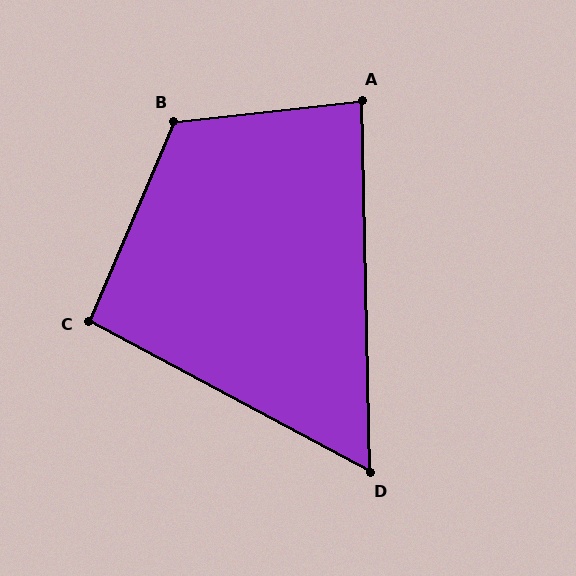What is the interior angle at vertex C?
Approximately 95 degrees (obtuse).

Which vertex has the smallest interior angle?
D, at approximately 61 degrees.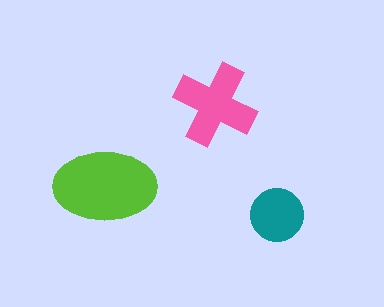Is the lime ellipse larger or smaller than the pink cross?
Larger.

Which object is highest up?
The pink cross is topmost.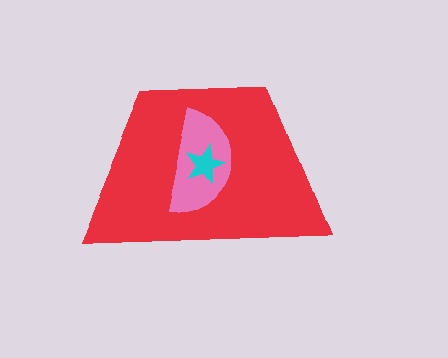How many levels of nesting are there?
3.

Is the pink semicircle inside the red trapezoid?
Yes.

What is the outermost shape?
The red trapezoid.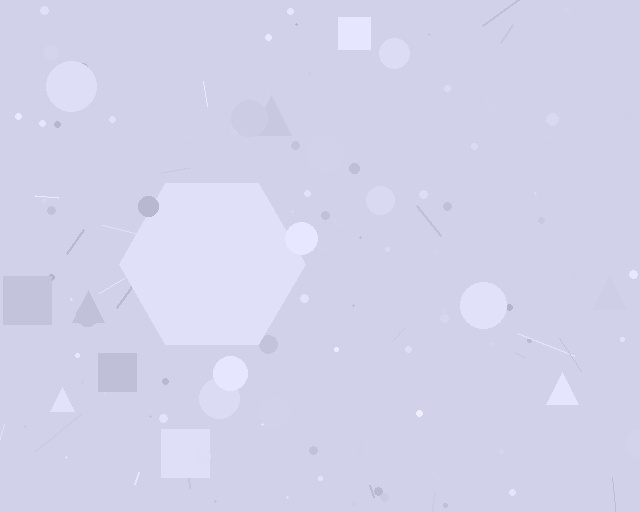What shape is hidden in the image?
A hexagon is hidden in the image.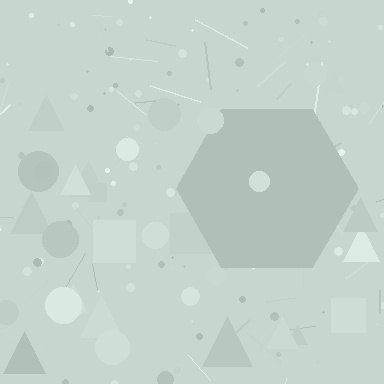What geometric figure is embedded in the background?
A hexagon is embedded in the background.